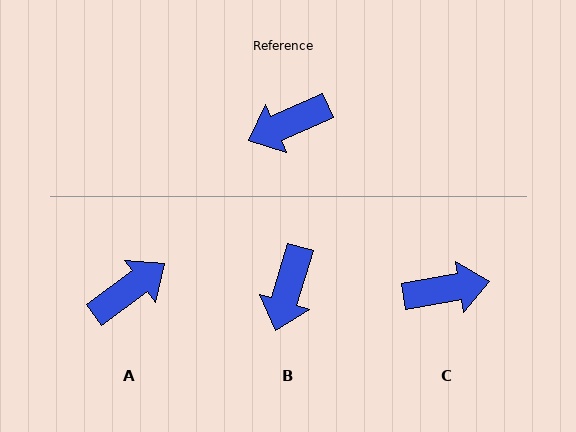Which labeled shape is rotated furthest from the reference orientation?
A, about 168 degrees away.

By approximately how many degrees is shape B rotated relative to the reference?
Approximately 50 degrees counter-clockwise.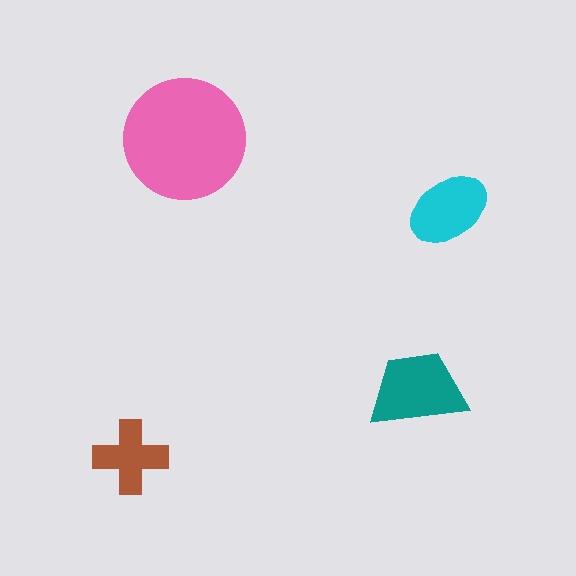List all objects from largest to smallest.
The pink circle, the teal trapezoid, the cyan ellipse, the brown cross.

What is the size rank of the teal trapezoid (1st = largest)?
2nd.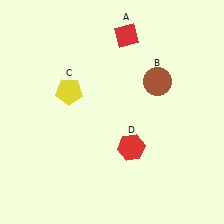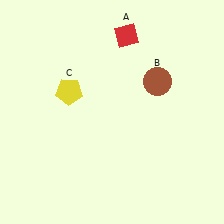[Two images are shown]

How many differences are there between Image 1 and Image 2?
There is 1 difference between the two images.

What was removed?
The red hexagon (D) was removed in Image 2.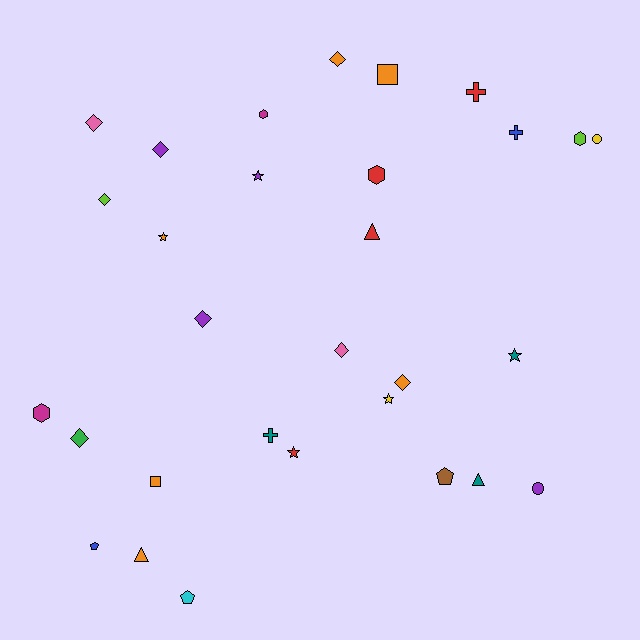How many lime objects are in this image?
There are 2 lime objects.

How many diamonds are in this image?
There are 8 diamonds.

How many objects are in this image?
There are 30 objects.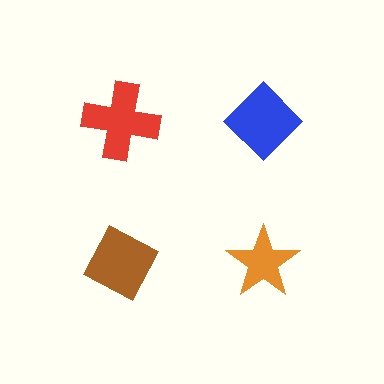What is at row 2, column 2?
An orange star.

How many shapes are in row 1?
2 shapes.